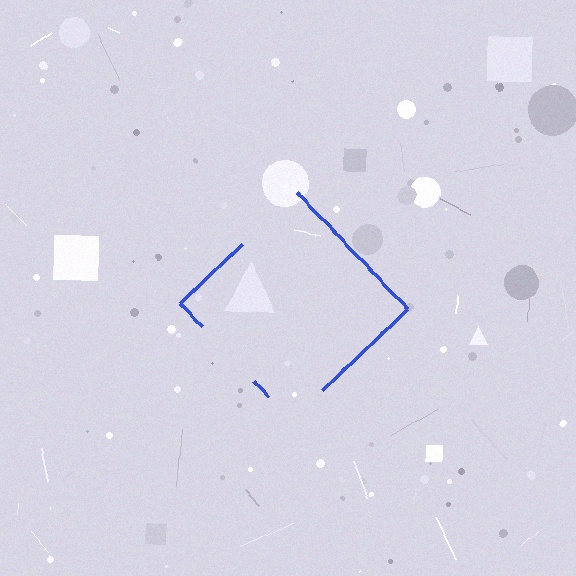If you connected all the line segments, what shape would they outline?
They would outline a diamond.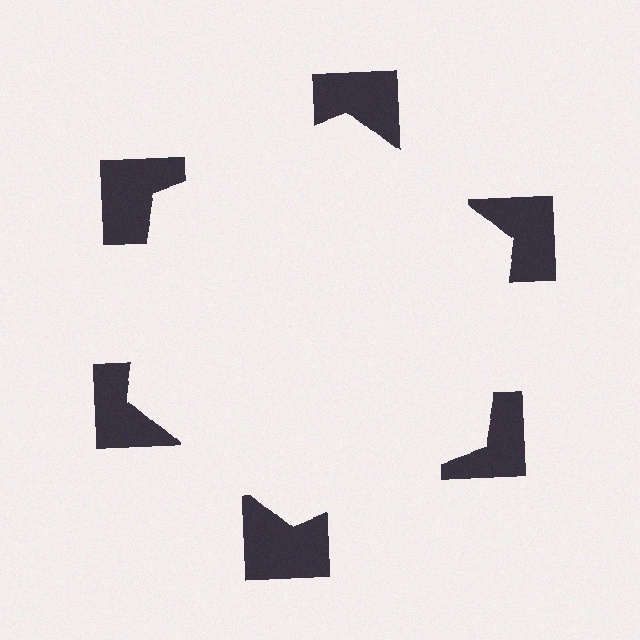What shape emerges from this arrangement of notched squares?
An illusory hexagon — its edges are inferred from the aligned wedge cuts in the notched squares, not physically drawn.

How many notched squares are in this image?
There are 6 — one at each vertex of the illusory hexagon.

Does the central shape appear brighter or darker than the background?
It typically appears slightly brighter than the background, even though no actual brightness change is drawn.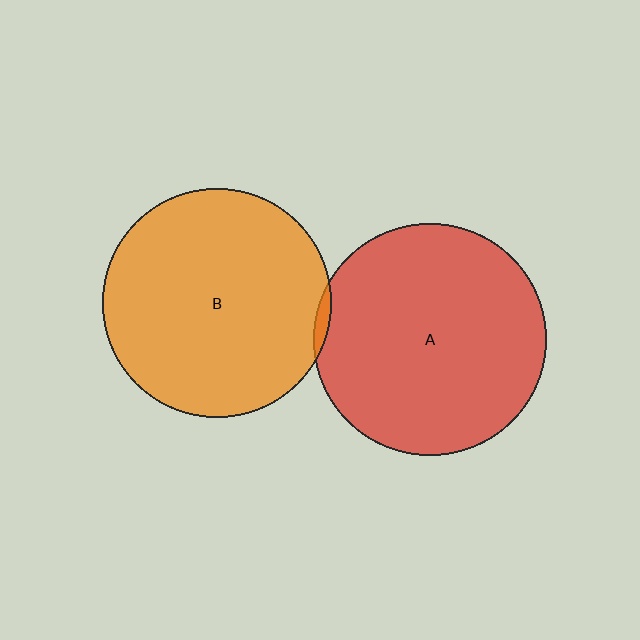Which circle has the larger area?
Circle A (red).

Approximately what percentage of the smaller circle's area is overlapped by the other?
Approximately 5%.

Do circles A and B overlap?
Yes.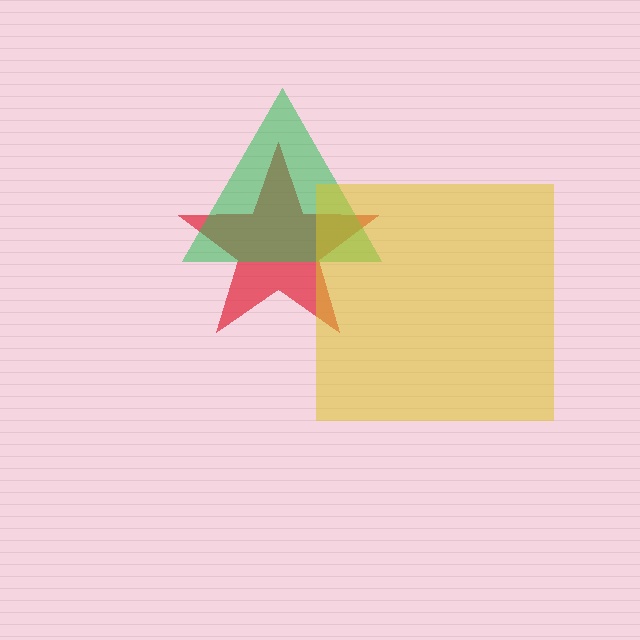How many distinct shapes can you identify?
There are 3 distinct shapes: a red star, a green triangle, a yellow square.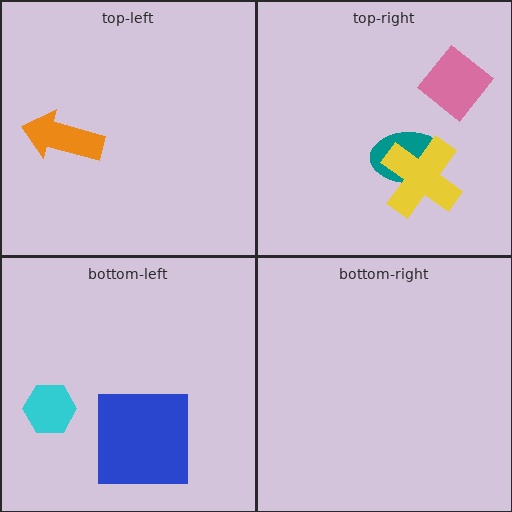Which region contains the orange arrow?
The top-left region.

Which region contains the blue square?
The bottom-left region.